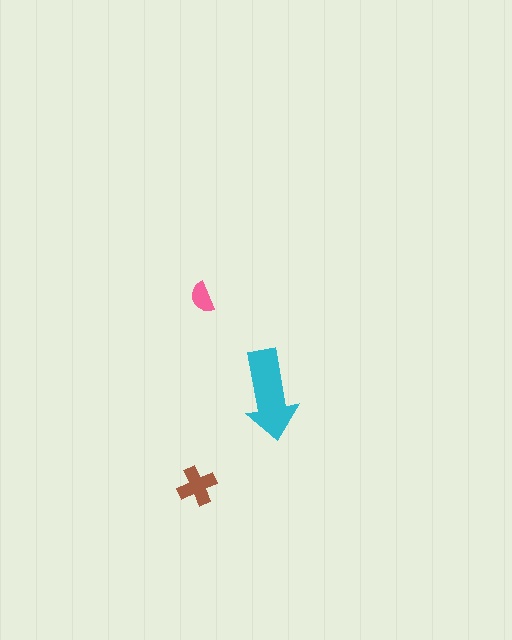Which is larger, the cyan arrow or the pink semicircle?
The cyan arrow.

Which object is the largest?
The cyan arrow.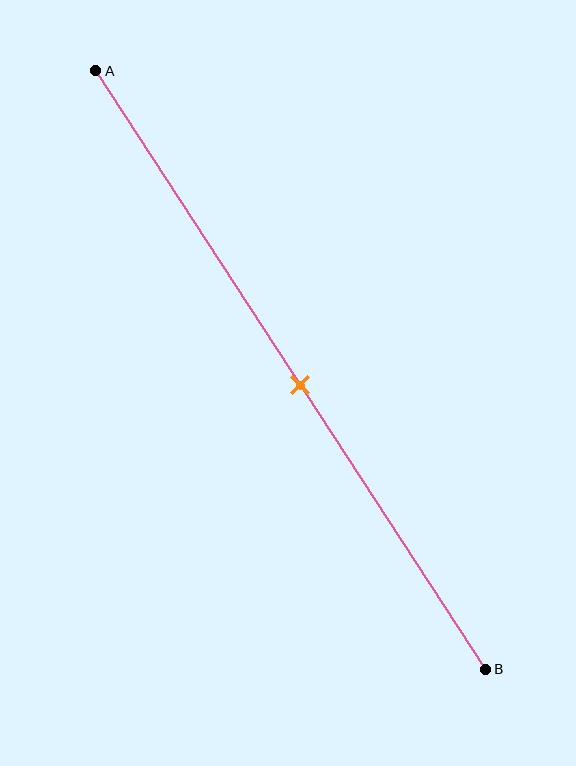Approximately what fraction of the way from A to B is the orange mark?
The orange mark is approximately 55% of the way from A to B.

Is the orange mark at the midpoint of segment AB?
Yes, the mark is approximately at the midpoint.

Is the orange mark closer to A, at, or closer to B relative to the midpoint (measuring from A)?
The orange mark is approximately at the midpoint of segment AB.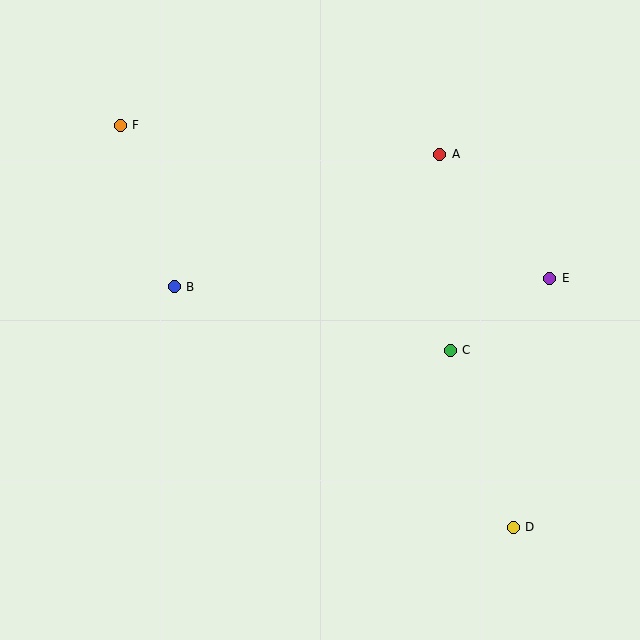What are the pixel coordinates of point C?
Point C is at (450, 350).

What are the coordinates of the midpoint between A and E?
The midpoint between A and E is at (495, 216).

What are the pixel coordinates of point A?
Point A is at (440, 154).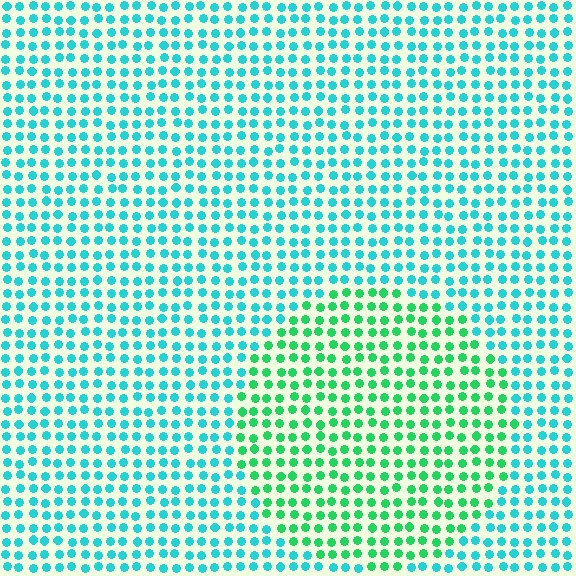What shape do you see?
I see a circle.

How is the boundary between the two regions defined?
The boundary is defined purely by a slight shift in hue (about 40 degrees). Spacing, size, and orientation are identical on both sides.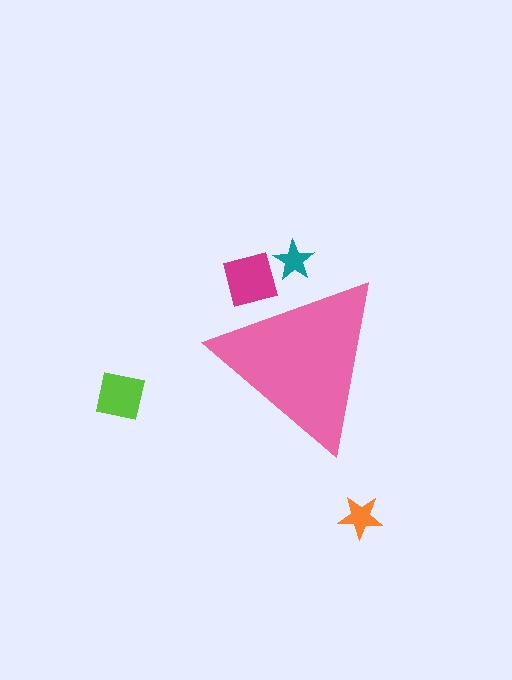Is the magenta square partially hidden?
Yes, the magenta square is partially hidden behind the pink triangle.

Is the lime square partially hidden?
No, the lime square is fully visible.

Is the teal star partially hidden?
Yes, the teal star is partially hidden behind the pink triangle.